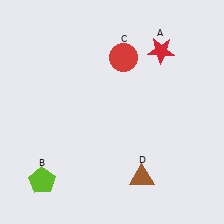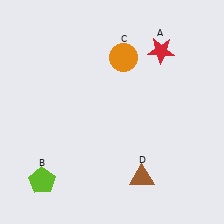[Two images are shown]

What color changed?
The circle (C) changed from red in Image 1 to orange in Image 2.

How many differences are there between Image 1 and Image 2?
There is 1 difference between the two images.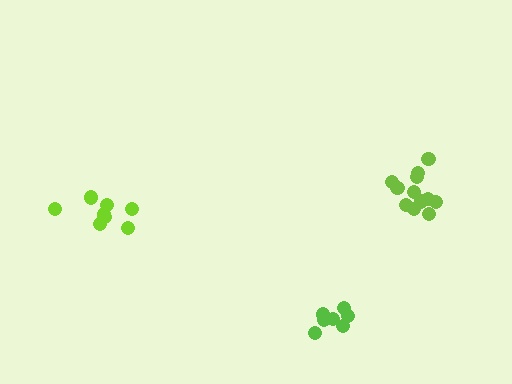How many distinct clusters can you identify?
There are 3 distinct clusters.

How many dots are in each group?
Group 1: 7 dots, Group 2: 9 dots, Group 3: 12 dots (28 total).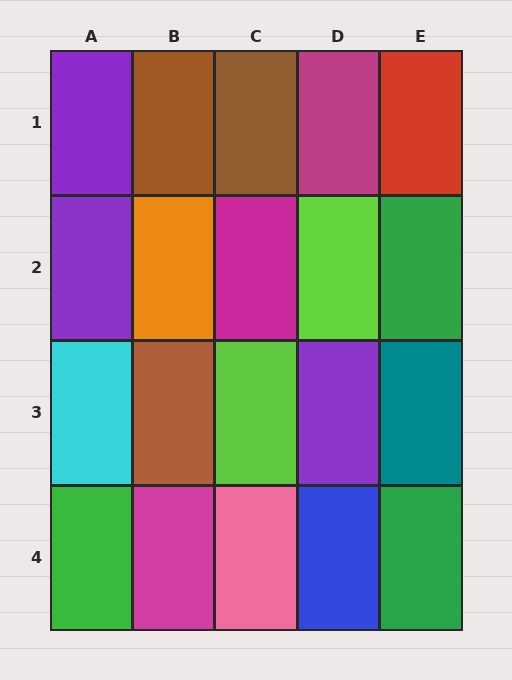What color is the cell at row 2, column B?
Orange.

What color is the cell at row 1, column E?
Red.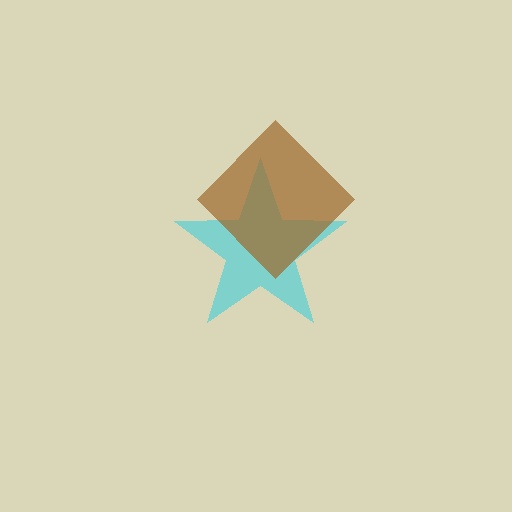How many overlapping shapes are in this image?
There are 2 overlapping shapes in the image.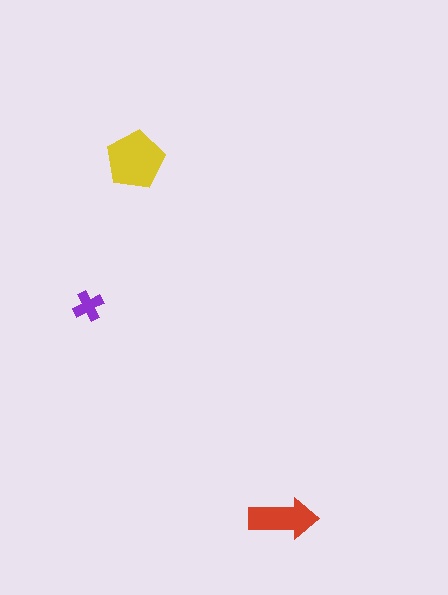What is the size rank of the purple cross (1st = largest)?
3rd.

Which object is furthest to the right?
The red arrow is rightmost.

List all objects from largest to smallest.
The yellow pentagon, the red arrow, the purple cross.